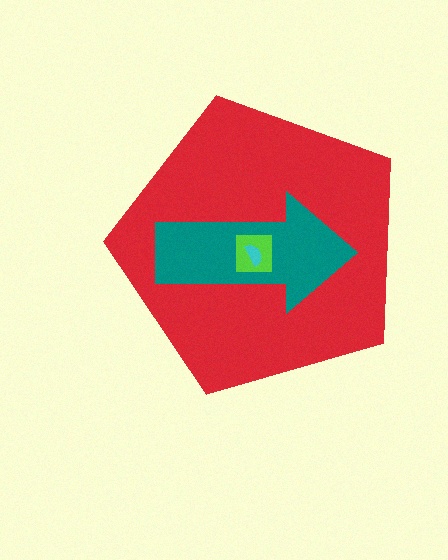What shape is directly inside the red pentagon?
The teal arrow.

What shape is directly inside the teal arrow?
The lime square.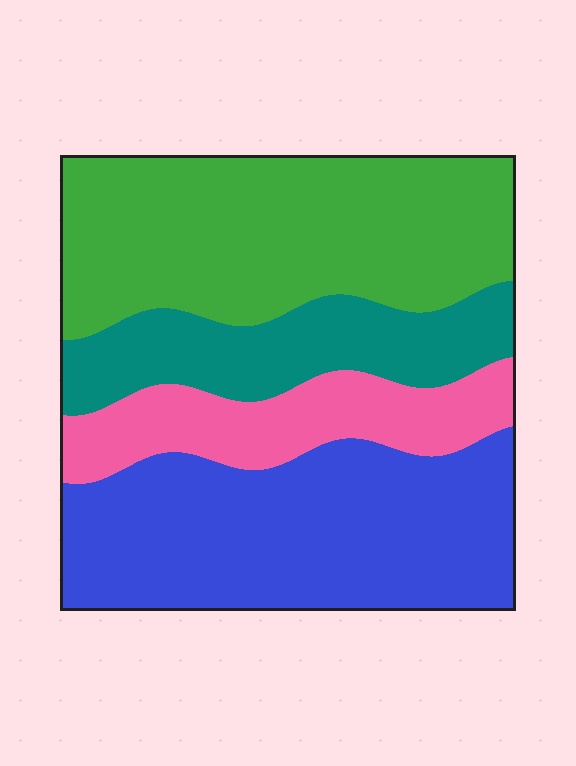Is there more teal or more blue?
Blue.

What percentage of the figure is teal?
Teal covers about 15% of the figure.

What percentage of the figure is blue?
Blue covers 34% of the figure.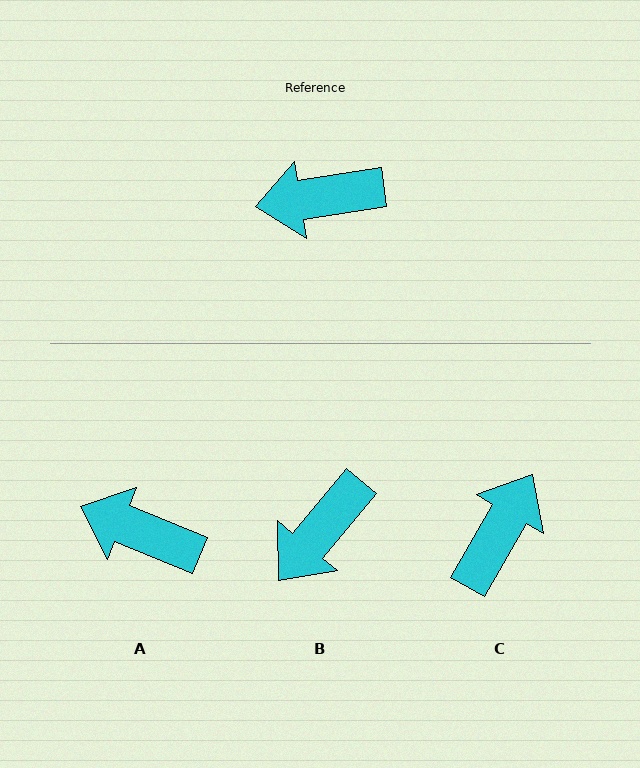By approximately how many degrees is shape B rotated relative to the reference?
Approximately 41 degrees counter-clockwise.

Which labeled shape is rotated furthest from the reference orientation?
C, about 129 degrees away.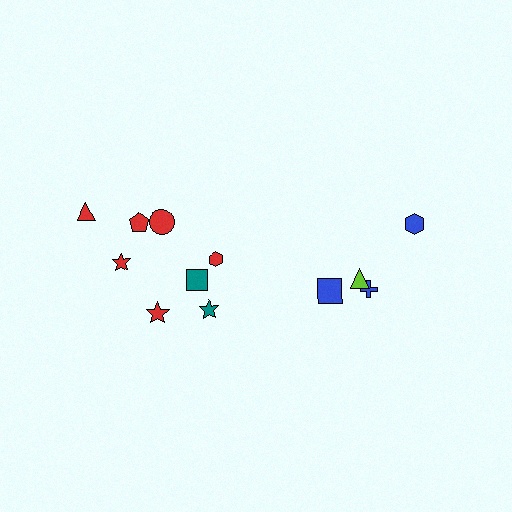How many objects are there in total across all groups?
There are 12 objects.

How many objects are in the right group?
There are 4 objects.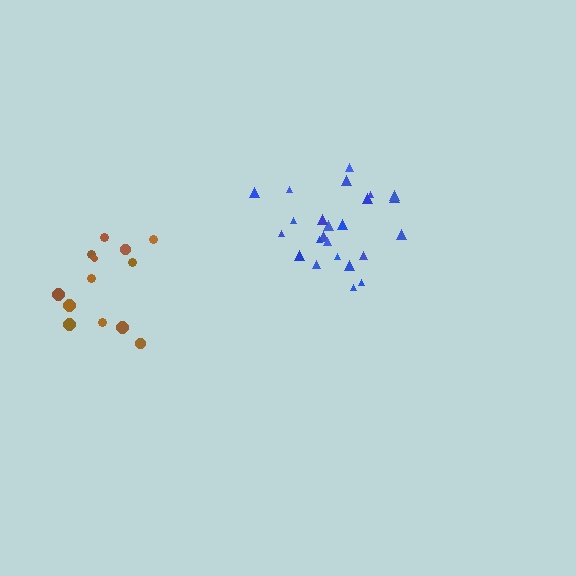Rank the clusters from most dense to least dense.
blue, brown.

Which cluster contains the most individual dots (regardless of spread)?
Blue (24).